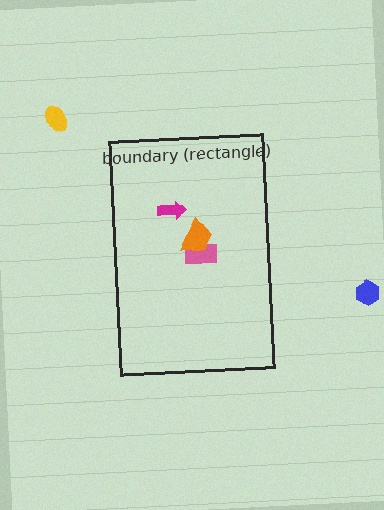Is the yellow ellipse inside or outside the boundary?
Outside.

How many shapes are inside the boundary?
3 inside, 2 outside.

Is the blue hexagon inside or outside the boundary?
Outside.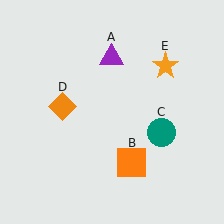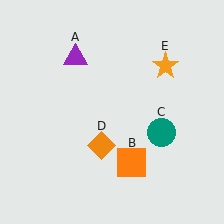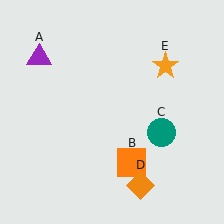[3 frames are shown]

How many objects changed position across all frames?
2 objects changed position: purple triangle (object A), orange diamond (object D).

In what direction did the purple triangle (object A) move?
The purple triangle (object A) moved left.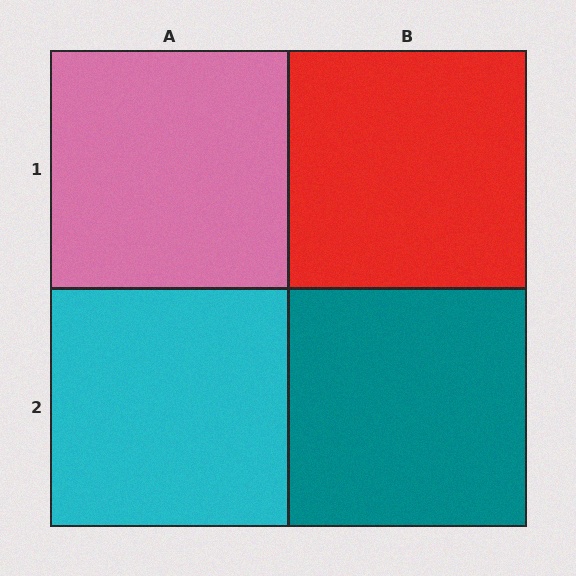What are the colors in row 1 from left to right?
Pink, red.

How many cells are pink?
1 cell is pink.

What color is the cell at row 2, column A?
Cyan.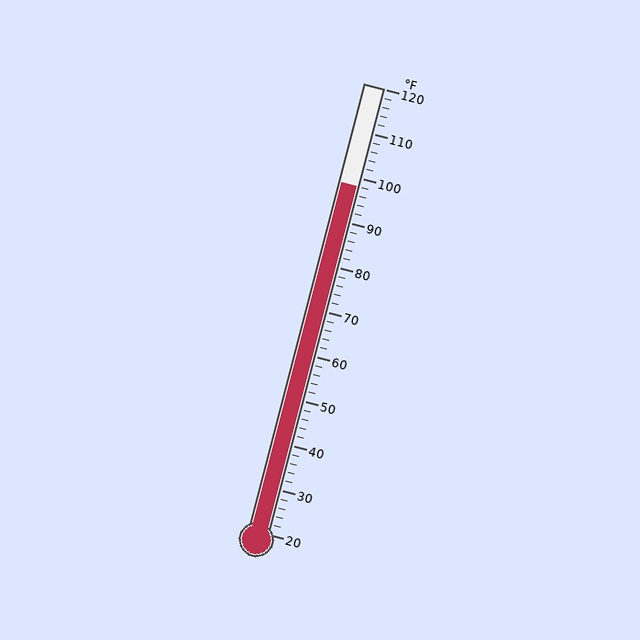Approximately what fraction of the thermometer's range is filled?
The thermometer is filled to approximately 80% of its range.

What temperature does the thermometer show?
The thermometer shows approximately 98°F.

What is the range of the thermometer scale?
The thermometer scale ranges from 20°F to 120°F.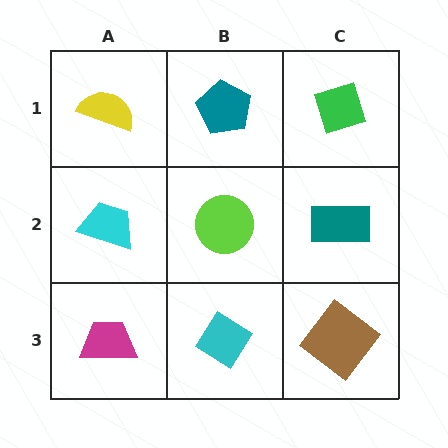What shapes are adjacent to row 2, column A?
A yellow semicircle (row 1, column A), a magenta trapezoid (row 3, column A), a lime circle (row 2, column B).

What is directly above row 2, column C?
A green diamond.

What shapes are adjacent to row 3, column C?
A teal rectangle (row 2, column C), a cyan diamond (row 3, column B).